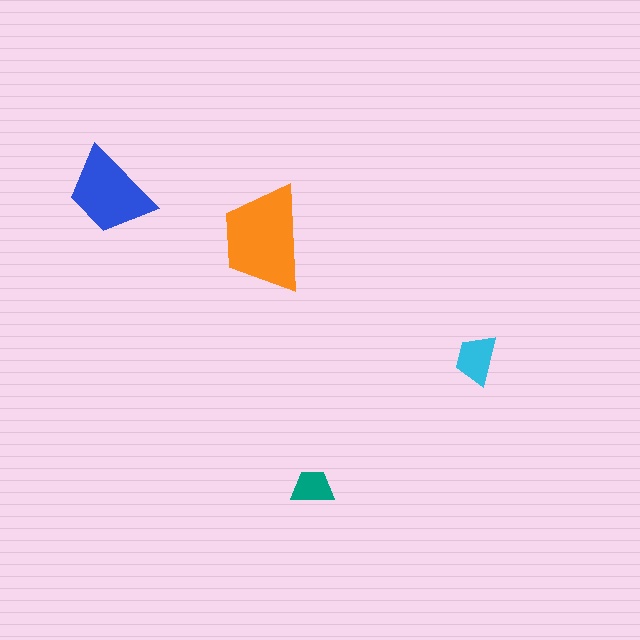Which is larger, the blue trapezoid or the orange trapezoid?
The orange one.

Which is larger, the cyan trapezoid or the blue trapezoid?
The blue one.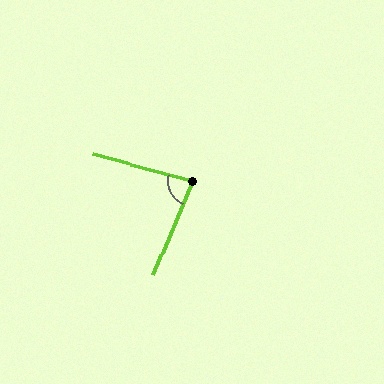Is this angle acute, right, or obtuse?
It is acute.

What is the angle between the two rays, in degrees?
Approximately 82 degrees.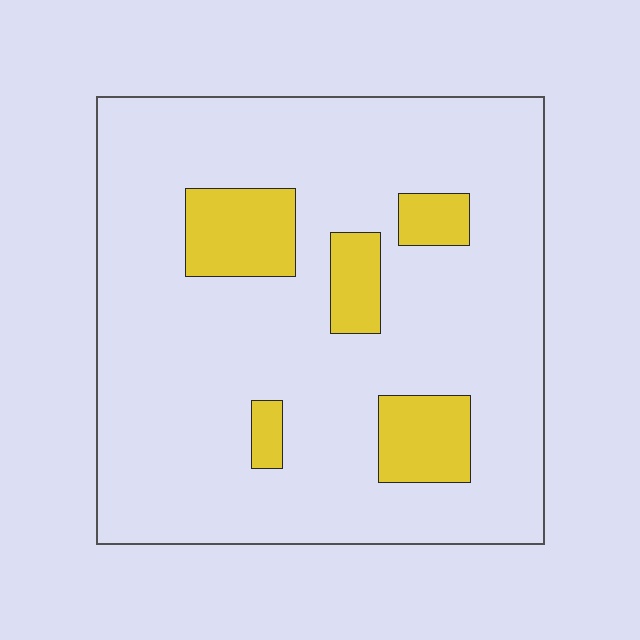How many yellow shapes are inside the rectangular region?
5.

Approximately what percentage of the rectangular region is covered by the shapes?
Approximately 15%.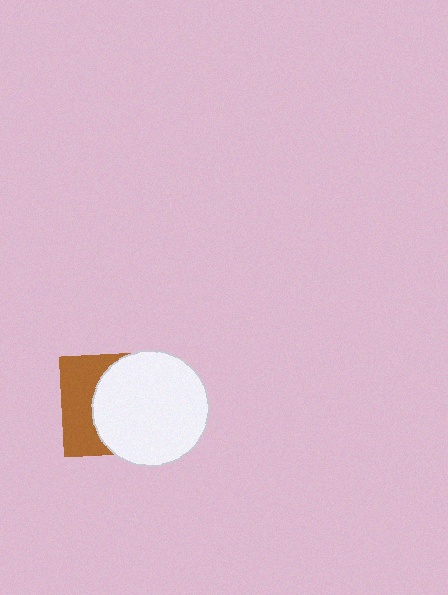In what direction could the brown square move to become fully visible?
The brown square could move left. That would shift it out from behind the white circle entirely.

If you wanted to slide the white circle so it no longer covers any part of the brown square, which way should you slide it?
Slide it right — that is the most direct way to separate the two shapes.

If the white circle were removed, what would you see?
You would see the complete brown square.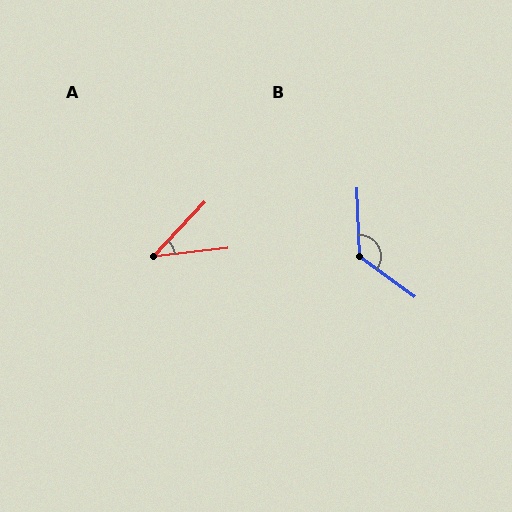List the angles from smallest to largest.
A (40°), B (128°).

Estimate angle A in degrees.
Approximately 40 degrees.